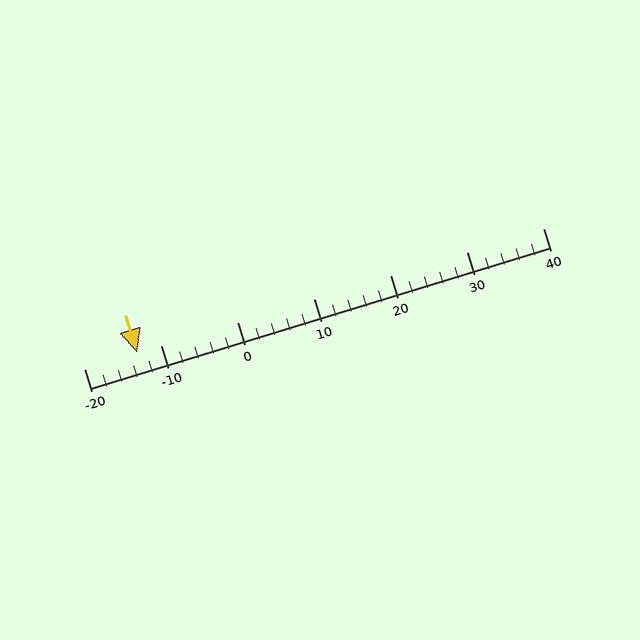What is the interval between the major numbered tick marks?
The major tick marks are spaced 10 units apart.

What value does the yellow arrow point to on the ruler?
The yellow arrow points to approximately -13.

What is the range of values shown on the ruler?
The ruler shows values from -20 to 40.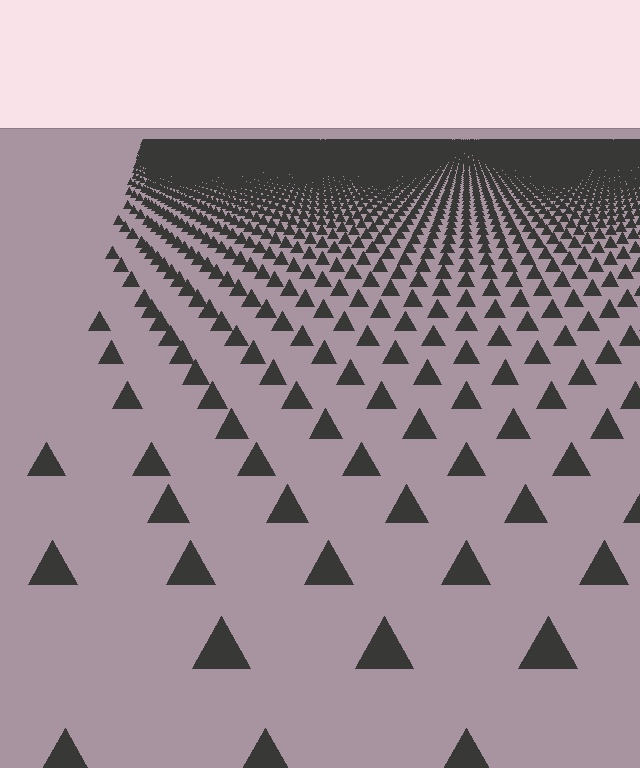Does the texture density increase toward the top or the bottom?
Density increases toward the top.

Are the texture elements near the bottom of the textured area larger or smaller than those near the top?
Larger. Near the bottom, elements are closer to the viewer and appear at a bigger on-screen size.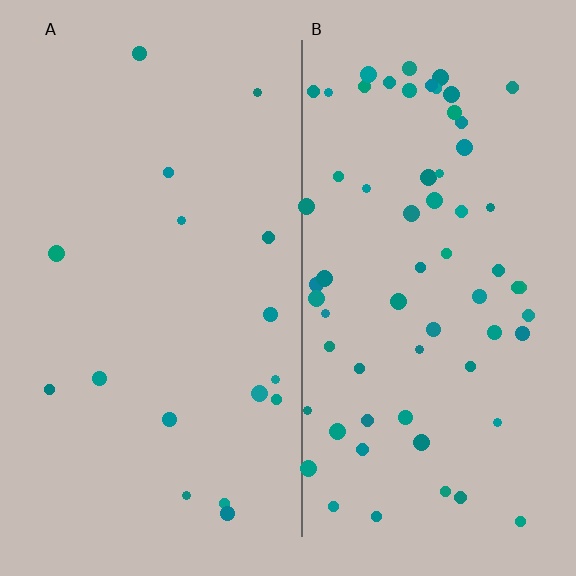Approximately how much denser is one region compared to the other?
Approximately 3.9× — region B over region A.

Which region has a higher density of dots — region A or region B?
B (the right).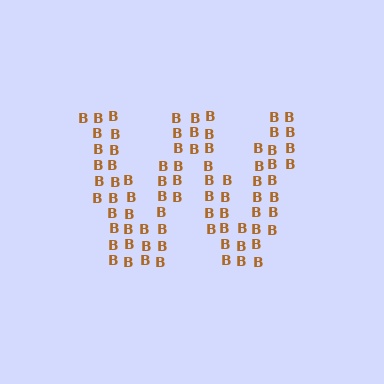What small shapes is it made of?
It is made of small letter B's.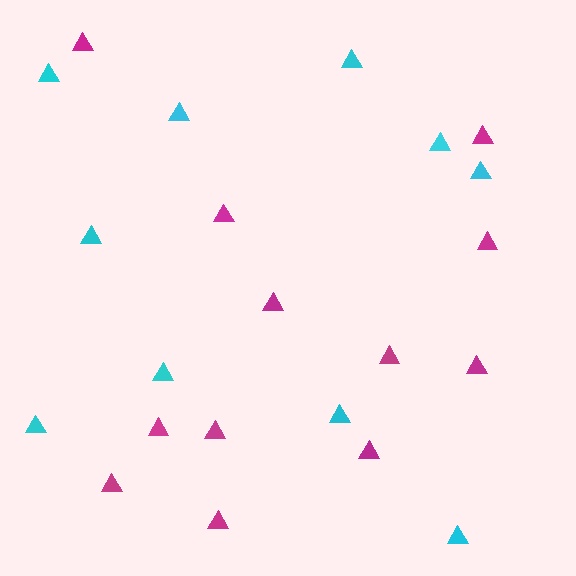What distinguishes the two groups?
There are 2 groups: one group of magenta triangles (12) and one group of cyan triangles (10).